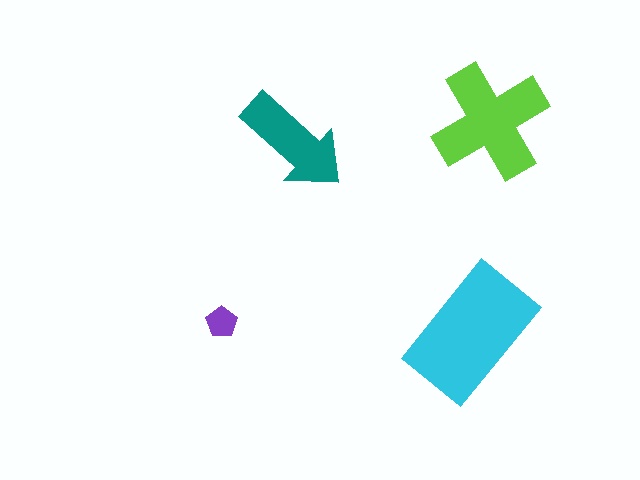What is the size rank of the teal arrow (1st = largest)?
3rd.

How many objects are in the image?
There are 4 objects in the image.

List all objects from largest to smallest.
The cyan rectangle, the lime cross, the teal arrow, the purple pentagon.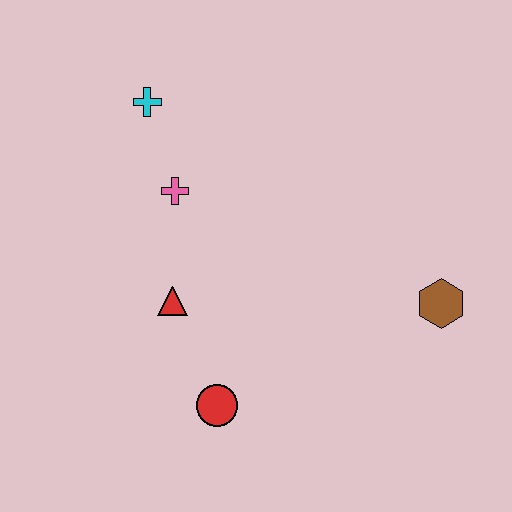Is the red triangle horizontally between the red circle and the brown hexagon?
No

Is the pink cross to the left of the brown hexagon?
Yes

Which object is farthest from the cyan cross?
The brown hexagon is farthest from the cyan cross.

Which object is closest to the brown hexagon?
The red circle is closest to the brown hexagon.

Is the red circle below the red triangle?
Yes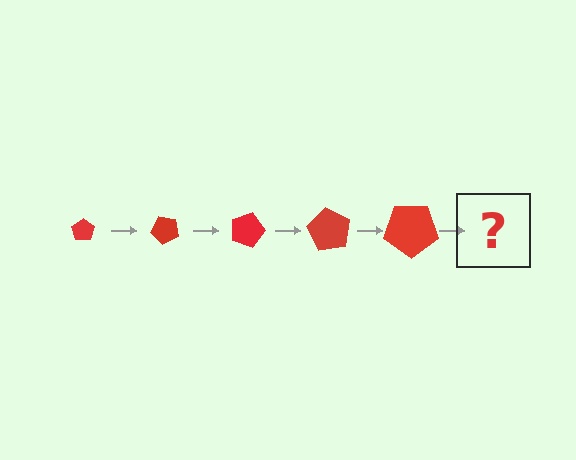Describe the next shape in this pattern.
It should be a pentagon, larger than the previous one and rotated 225 degrees from the start.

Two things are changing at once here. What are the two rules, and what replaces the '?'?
The two rules are that the pentagon grows larger each step and it rotates 45 degrees each step. The '?' should be a pentagon, larger than the previous one and rotated 225 degrees from the start.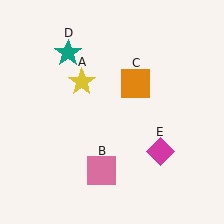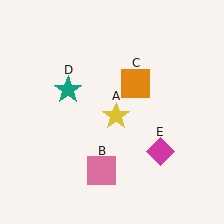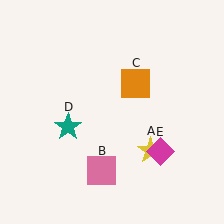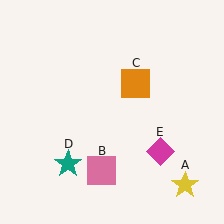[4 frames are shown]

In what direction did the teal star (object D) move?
The teal star (object D) moved down.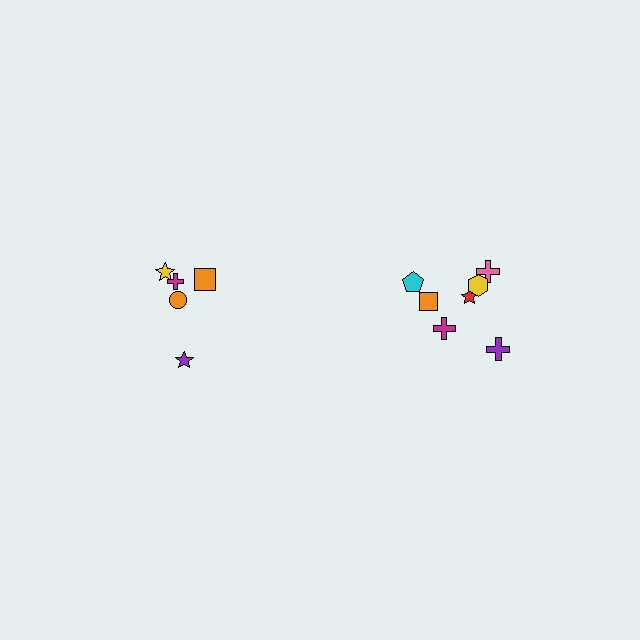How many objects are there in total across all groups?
There are 12 objects.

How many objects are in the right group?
There are 7 objects.